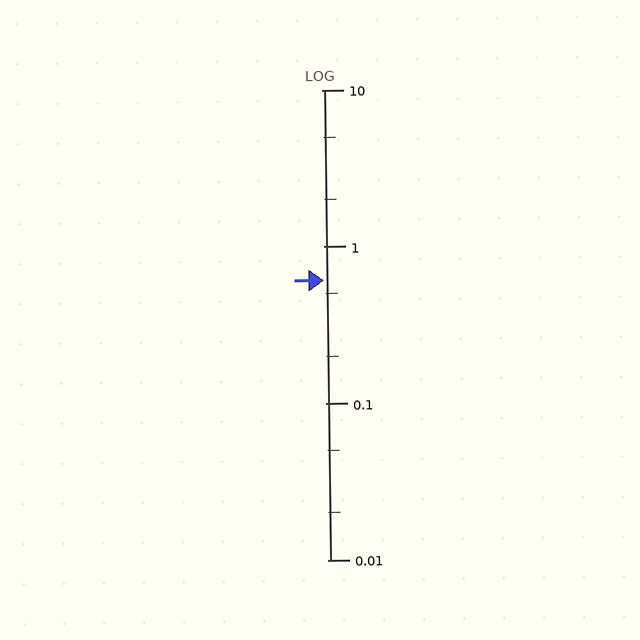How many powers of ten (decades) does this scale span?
The scale spans 3 decades, from 0.01 to 10.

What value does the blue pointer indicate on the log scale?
The pointer indicates approximately 0.61.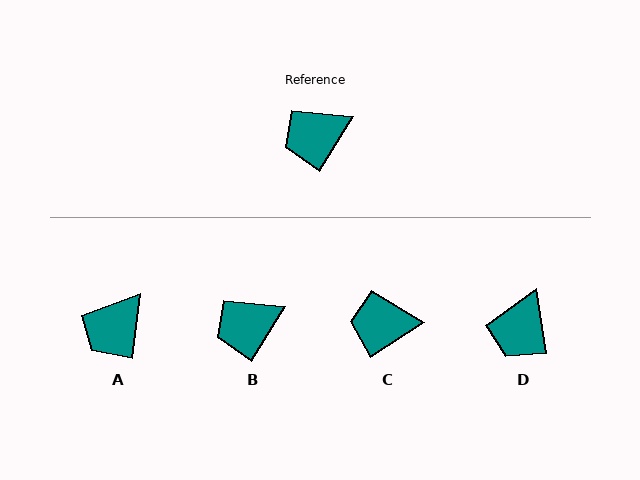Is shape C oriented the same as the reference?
No, it is off by about 26 degrees.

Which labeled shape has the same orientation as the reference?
B.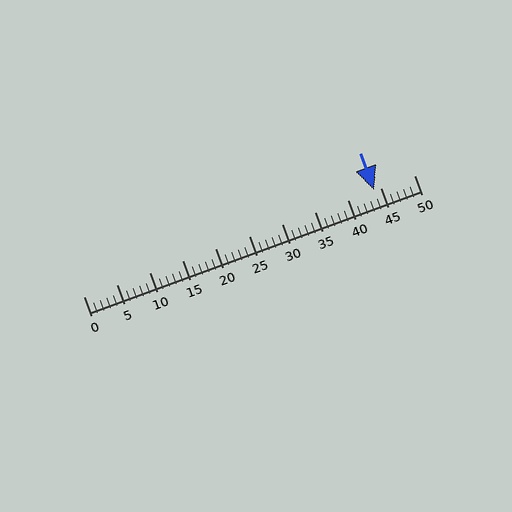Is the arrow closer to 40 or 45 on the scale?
The arrow is closer to 45.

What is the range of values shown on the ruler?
The ruler shows values from 0 to 50.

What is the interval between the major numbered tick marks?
The major tick marks are spaced 5 units apart.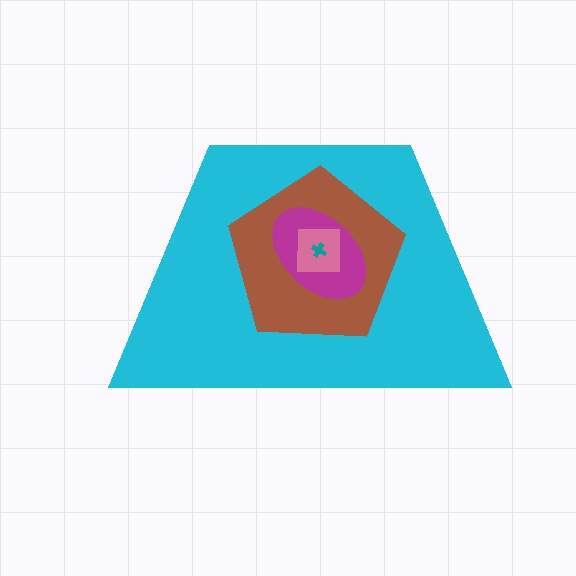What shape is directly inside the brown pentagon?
The magenta ellipse.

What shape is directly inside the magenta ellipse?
The pink square.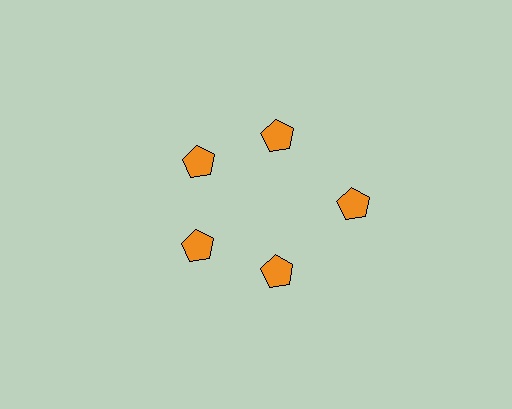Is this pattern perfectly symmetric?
No. The 5 orange pentagons are arranged in a ring, but one element near the 3 o'clock position is pushed outward from the center, breaking the 5-fold rotational symmetry.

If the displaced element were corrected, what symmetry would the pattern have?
It would have 5-fold rotational symmetry — the pattern would map onto itself every 72 degrees.